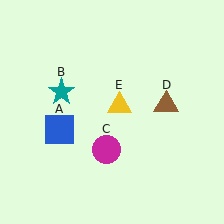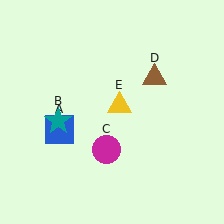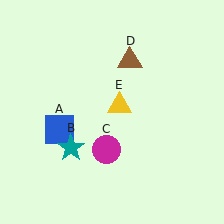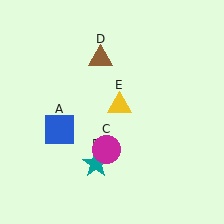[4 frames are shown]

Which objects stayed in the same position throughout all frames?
Blue square (object A) and magenta circle (object C) and yellow triangle (object E) remained stationary.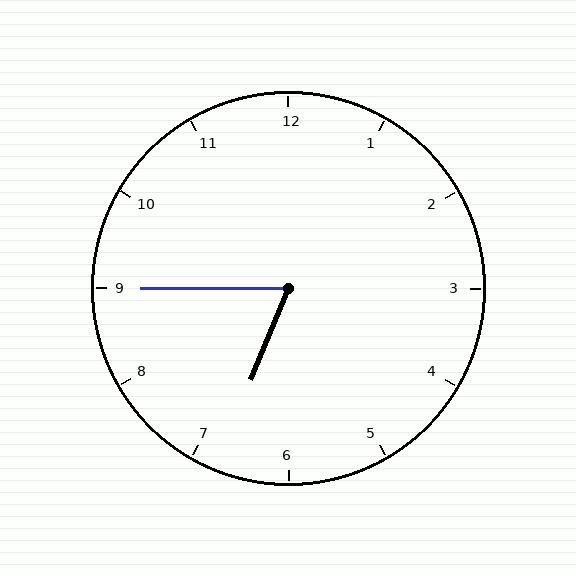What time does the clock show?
6:45.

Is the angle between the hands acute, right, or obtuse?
It is acute.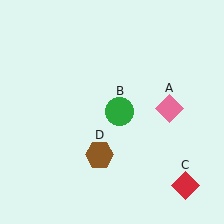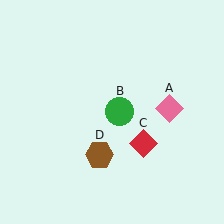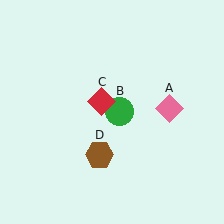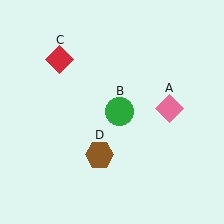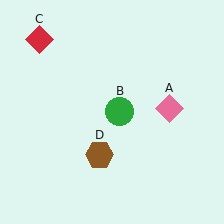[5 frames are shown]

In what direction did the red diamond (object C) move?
The red diamond (object C) moved up and to the left.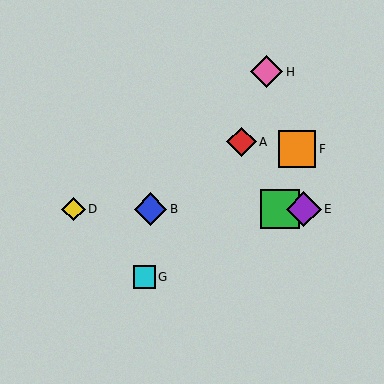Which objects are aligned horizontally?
Objects B, C, D, E are aligned horizontally.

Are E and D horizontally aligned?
Yes, both are at y≈209.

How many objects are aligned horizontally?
4 objects (B, C, D, E) are aligned horizontally.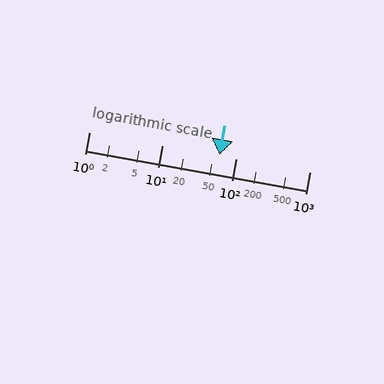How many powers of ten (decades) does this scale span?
The scale spans 3 decades, from 1 to 1000.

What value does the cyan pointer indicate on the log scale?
The pointer indicates approximately 60.